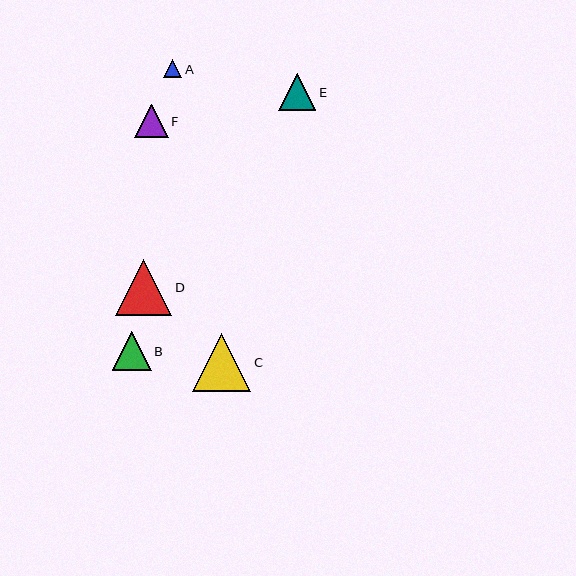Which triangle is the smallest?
Triangle A is the smallest with a size of approximately 18 pixels.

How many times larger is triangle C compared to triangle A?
Triangle C is approximately 3.2 times the size of triangle A.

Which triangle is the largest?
Triangle C is the largest with a size of approximately 58 pixels.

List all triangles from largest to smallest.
From largest to smallest: C, D, B, E, F, A.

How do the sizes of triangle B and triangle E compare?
Triangle B and triangle E are approximately the same size.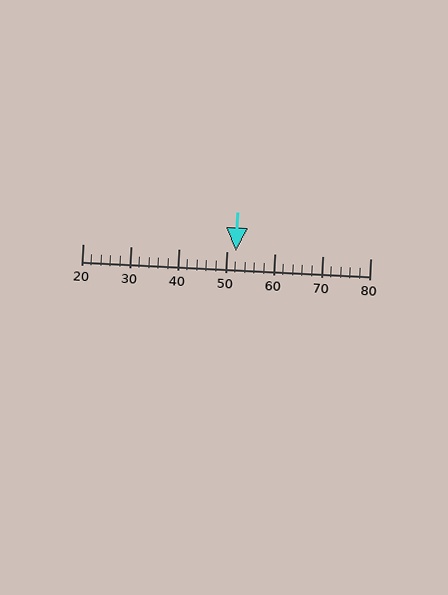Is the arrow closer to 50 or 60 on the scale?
The arrow is closer to 50.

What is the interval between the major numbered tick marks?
The major tick marks are spaced 10 units apart.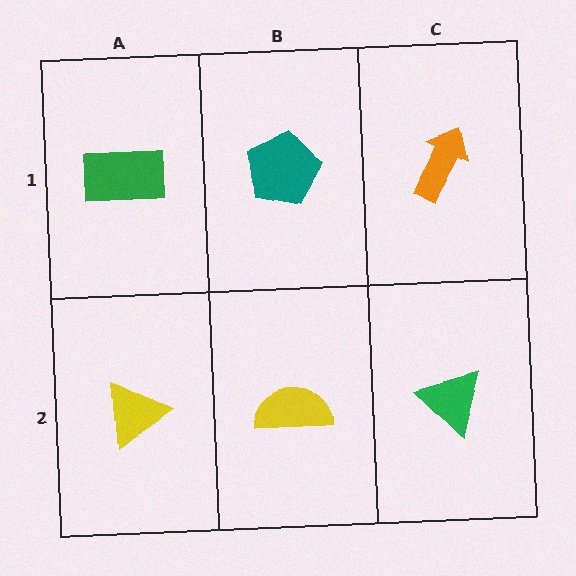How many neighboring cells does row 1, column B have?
3.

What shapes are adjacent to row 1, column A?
A yellow triangle (row 2, column A), a teal pentagon (row 1, column B).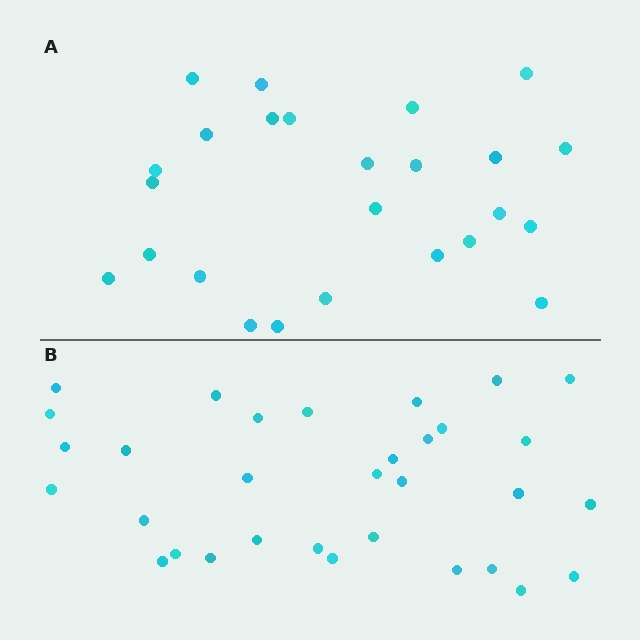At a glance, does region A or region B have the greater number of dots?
Region B (the bottom region) has more dots.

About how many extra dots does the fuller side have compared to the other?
Region B has roughly 8 or so more dots than region A.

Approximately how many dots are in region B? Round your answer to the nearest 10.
About 30 dots. (The exact count is 32, which rounds to 30.)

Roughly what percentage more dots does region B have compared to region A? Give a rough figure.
About 30% more.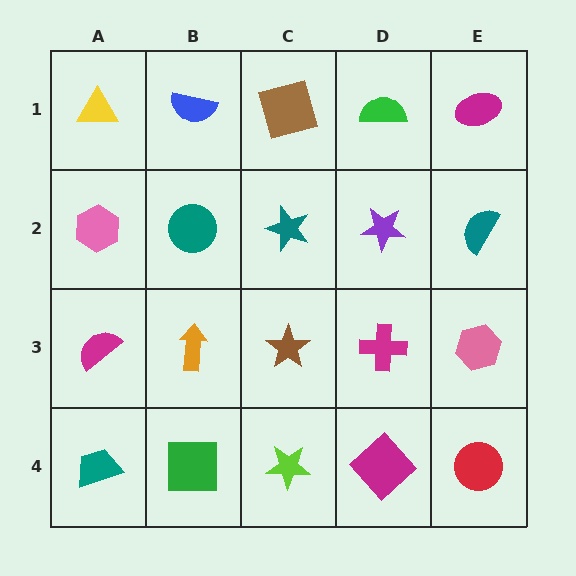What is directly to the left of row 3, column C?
An orange arrow.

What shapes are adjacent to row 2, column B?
A blue semicircle (row 1, column B), an orange arrow (row 3, column B), a pink hexagon (row 2, column A), a teal star (row 2, column C).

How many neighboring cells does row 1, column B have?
3.